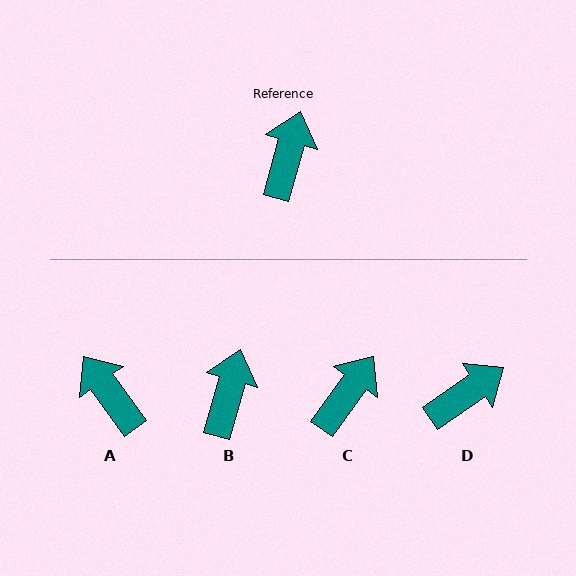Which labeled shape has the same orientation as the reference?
B.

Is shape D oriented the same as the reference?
No, it is off by about 40 degrees.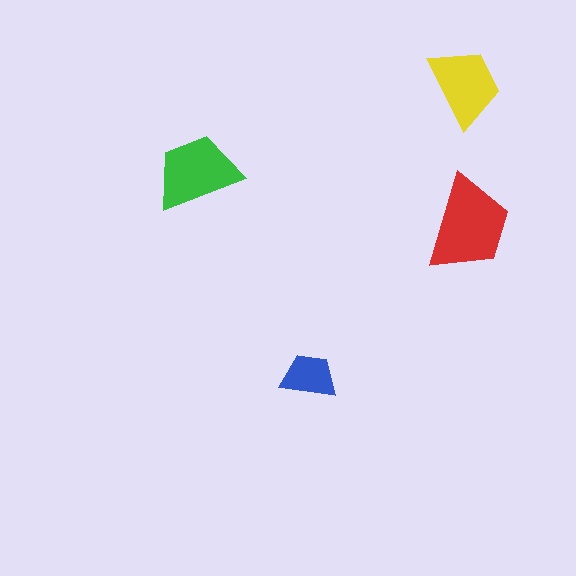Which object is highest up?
The yellow trapezoid is topmost.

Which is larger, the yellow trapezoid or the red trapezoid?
The red one.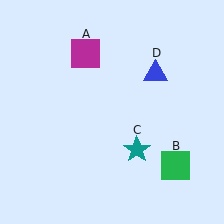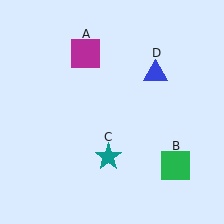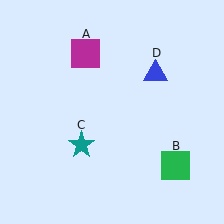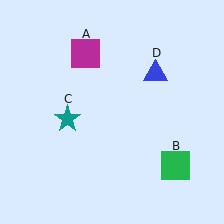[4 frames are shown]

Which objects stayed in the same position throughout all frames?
Magenta square (object A) and green square (object B) and blue triangle (object D) remained stationary.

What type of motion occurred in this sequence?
The teal star (object C) rotated clockwise around the center of the scene.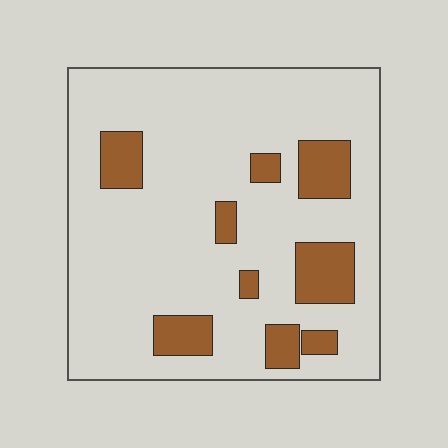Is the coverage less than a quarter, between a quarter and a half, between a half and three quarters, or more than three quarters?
Less than a quarter.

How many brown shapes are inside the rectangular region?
9.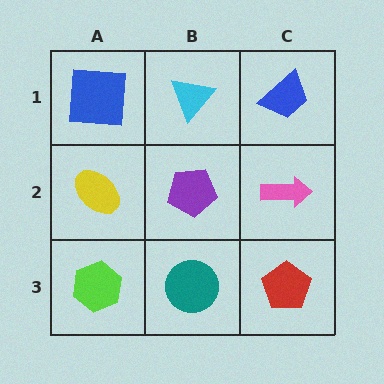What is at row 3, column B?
A teal circle.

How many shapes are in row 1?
3 shapes.